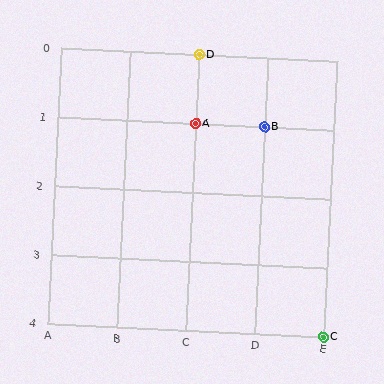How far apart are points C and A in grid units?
Points C and A are 2 columns and 3 rows apart (about 3.6 grid units diagonally).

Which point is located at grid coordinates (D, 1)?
Point B is at (D, 1).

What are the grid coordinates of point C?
Point C is at grid coordinates (E, 4).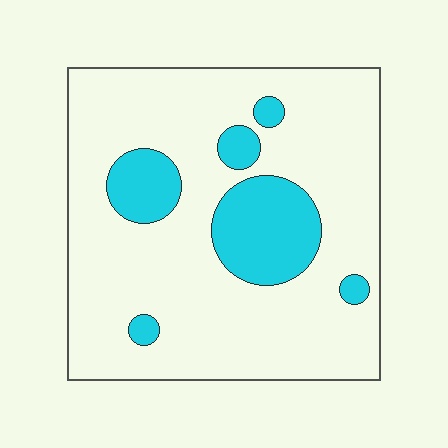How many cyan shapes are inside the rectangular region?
6.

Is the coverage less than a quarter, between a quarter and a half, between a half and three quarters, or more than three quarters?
Less than a quarter.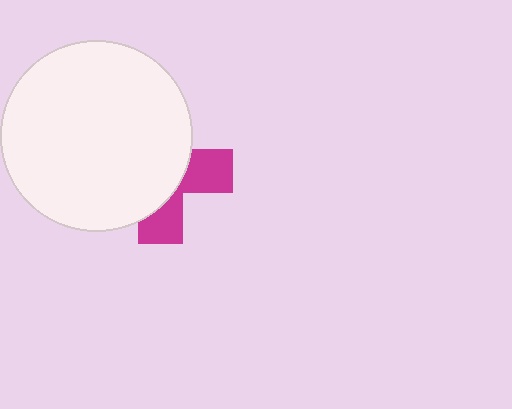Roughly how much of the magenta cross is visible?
A small part of it is visible (roughly 34%).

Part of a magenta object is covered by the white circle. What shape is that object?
It is a cross.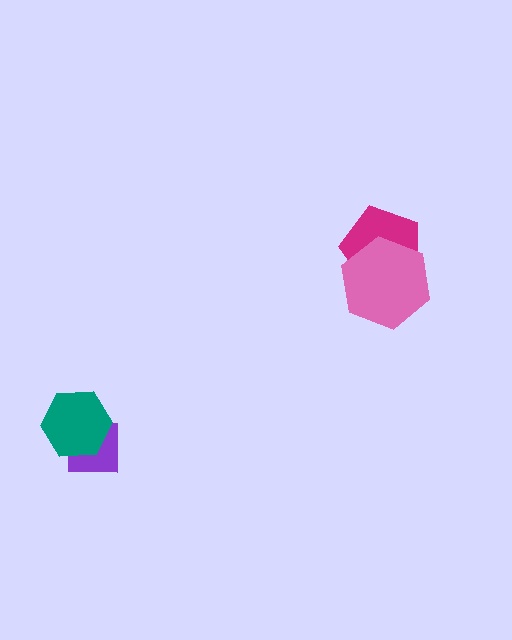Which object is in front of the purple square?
The teal hexagon is in front of the purple square.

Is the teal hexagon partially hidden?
No, no other shape covers it.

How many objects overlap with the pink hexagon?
1 object overlaps with the pink hexagon.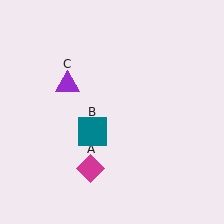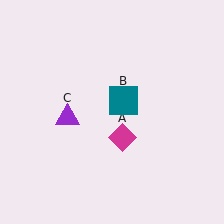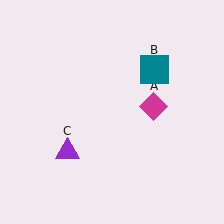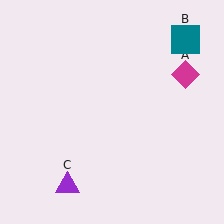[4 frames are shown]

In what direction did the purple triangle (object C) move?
The purple triangle (object C) moved down.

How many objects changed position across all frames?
3 objects changed position: magenta diamond (object A), teal square (object B), purple triangle (object C).